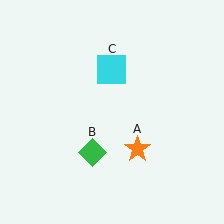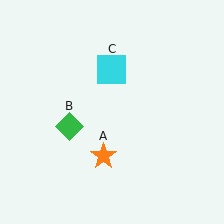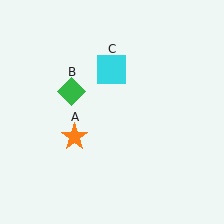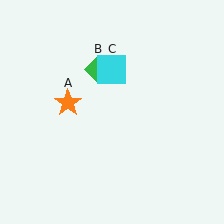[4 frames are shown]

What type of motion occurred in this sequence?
The orange star (object A), green diamond (object B) rotated clockwise around the center of the scene.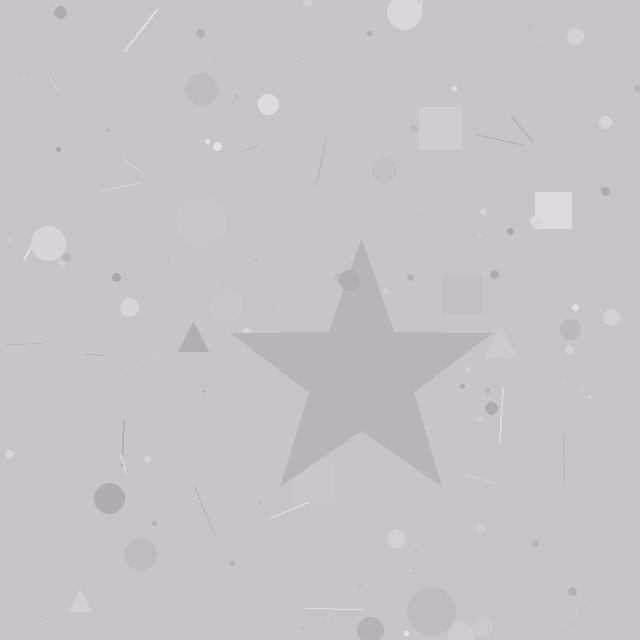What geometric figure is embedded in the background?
A star is embedded in the background.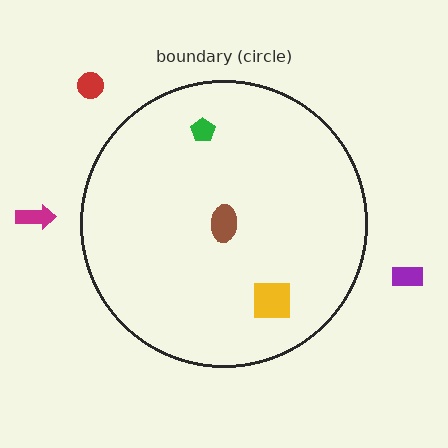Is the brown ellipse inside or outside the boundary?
Inside.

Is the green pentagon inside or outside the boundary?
Inside.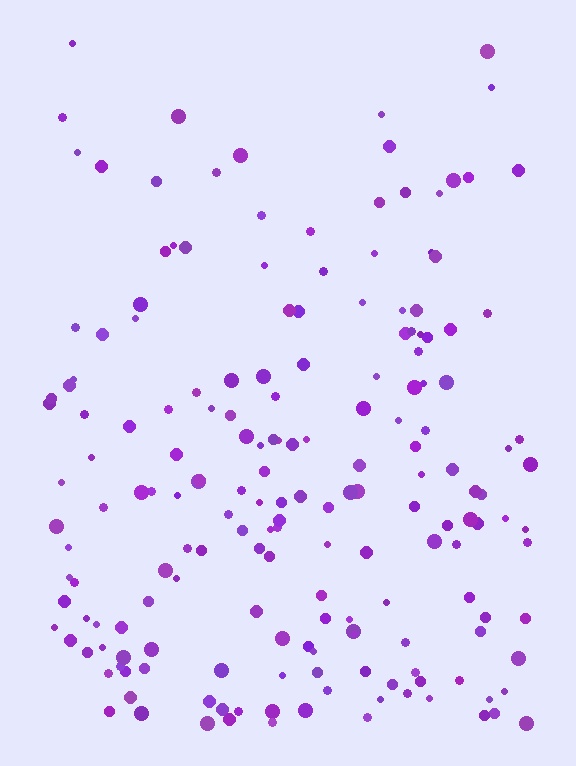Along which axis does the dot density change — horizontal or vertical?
Vertical.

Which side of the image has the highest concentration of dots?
The bottom.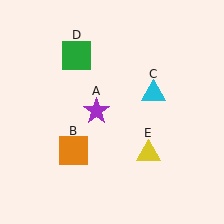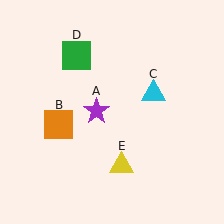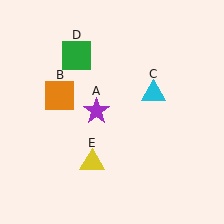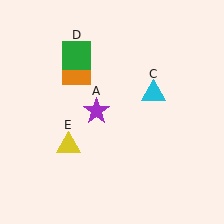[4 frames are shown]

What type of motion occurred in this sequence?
The orange square (object B), yellow triangle (object E) rotated clockwise around the center of the scene.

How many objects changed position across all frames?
2 objects changed position: orange square (object B), yellow triangle (object E).